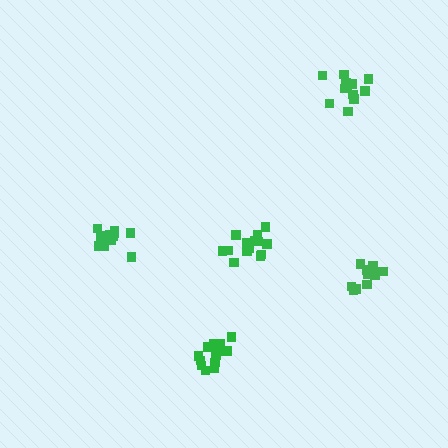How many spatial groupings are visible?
There are 5 spatial groupings.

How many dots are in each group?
Group 1: 12 dots, Group 2: 13 dots, Group 3: 15 dots, Group 4: 15 dots, Group 5: 11 dots (66 total).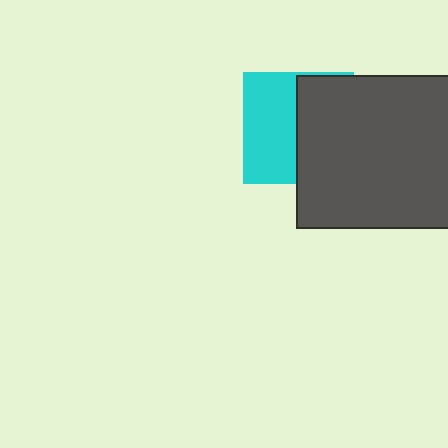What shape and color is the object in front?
The object in front is a dark gray rectangle.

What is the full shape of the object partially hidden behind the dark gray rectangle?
The partially hidden object is a cyan square.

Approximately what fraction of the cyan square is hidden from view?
Roughly 51% of the cyan square is hidden behind the dark gray rectangle.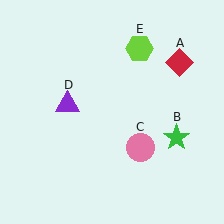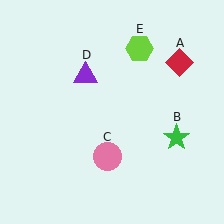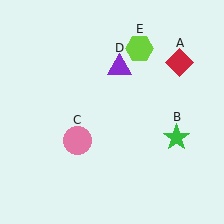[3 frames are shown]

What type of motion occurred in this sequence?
The pink circle (object C), purple triangle (object D) rotated clockwise around the center of the scene.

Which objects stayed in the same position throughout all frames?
Red diamond (object A) and green star (object B) and lime hexagon (object E) remained stationary.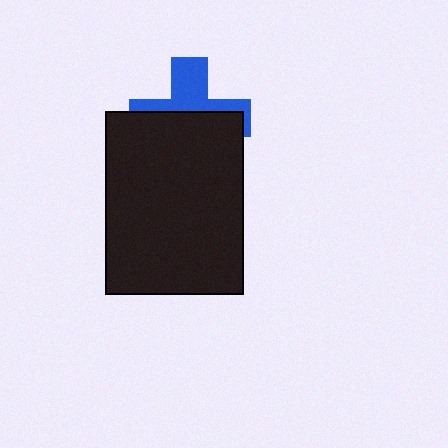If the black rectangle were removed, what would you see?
You would see the complete blue cross.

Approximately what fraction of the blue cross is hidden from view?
Roughly 58% of the blue cross is hidden behind the black rectangle.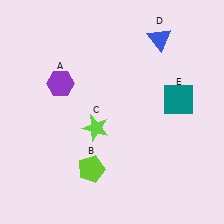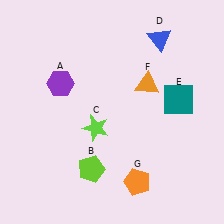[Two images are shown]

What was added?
An orange triangle (F), an orange pentagon (G) were added in Image 2.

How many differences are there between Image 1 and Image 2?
There are 2 differences between the two images.